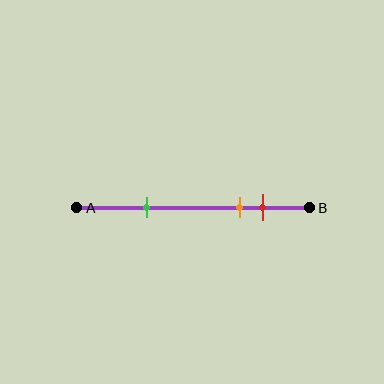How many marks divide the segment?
There are 3 marks dividing the segment.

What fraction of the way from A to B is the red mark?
The red mark is approximately 80% (0.8) of the way from A to B.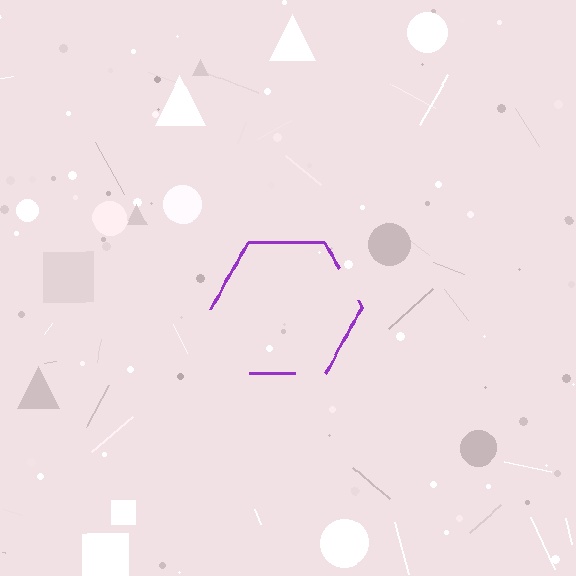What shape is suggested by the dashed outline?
The dashed outline suggests a hexagon.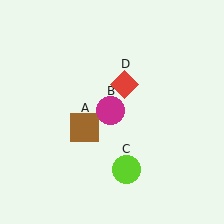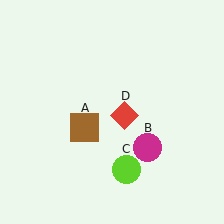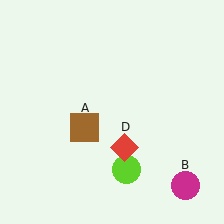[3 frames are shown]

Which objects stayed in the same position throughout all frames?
Brown square (object A) and lime circle (object C) remained stationary.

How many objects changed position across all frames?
2 objects changed position: magenta circle (object B), red diamond (object D).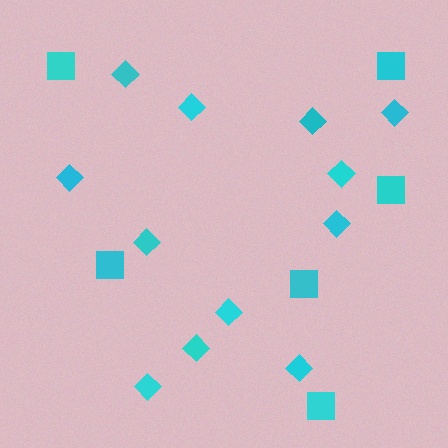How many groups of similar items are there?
There are 2 groups: one group of diamonds (12) and one group of squares (6).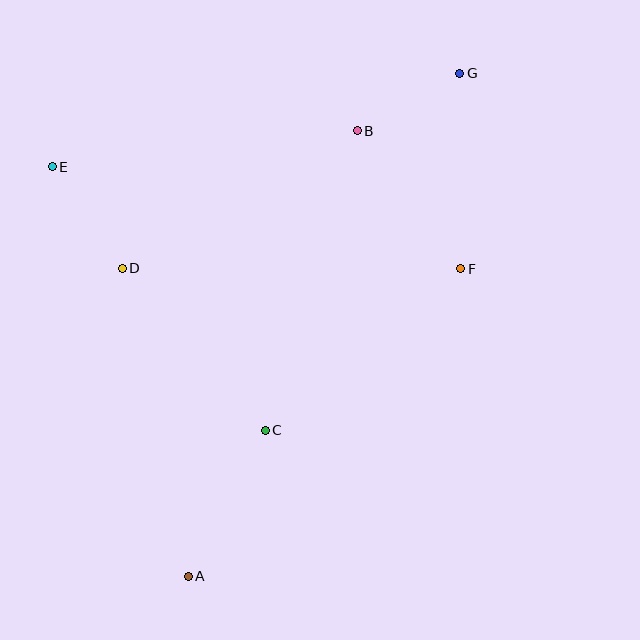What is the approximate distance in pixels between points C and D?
The distance between C and D is approximately 216 pixels.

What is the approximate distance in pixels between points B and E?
The distance between B and E is approximately 307 pixels.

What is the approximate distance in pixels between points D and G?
The distance between D and G is approximately 390 pixels.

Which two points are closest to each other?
Points B and G are closest to each other.